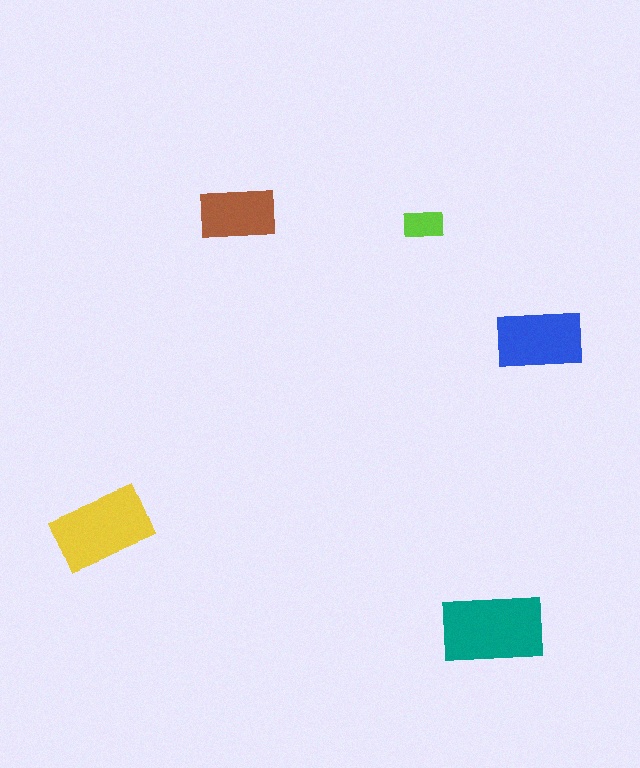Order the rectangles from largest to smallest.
the teal one, the yellow one, the blue one, the brown one, the lime one.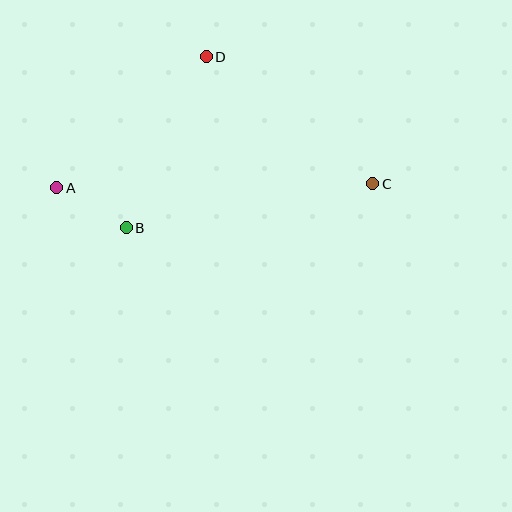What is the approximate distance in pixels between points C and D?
The distance between C and D is approximately 209 pixels.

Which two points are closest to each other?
Points A and B are closest to each other.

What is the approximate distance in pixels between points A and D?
The distance between A and D is approximately 198 pixels.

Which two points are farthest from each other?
Points A and C are farthest from each other.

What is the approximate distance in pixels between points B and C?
The distance between B and C is approximately 250 pixels.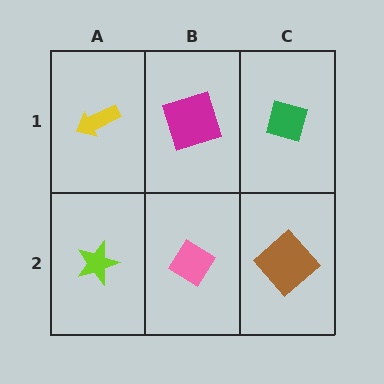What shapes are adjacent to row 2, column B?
A magenta square (row 1, column B), a lime star (row 2, column A), a brown diamond (row 2, column C).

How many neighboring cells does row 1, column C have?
2.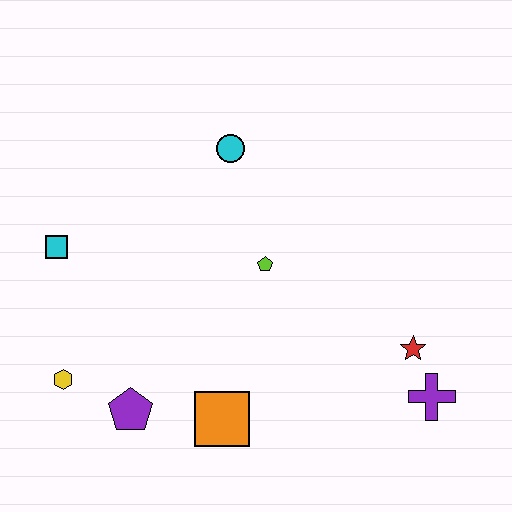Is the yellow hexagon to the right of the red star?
No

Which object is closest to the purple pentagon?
The yellow hexagon is closest to the purple pentagon.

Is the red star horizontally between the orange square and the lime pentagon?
No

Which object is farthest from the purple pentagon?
The purple cross is farthest from the purple pentagon.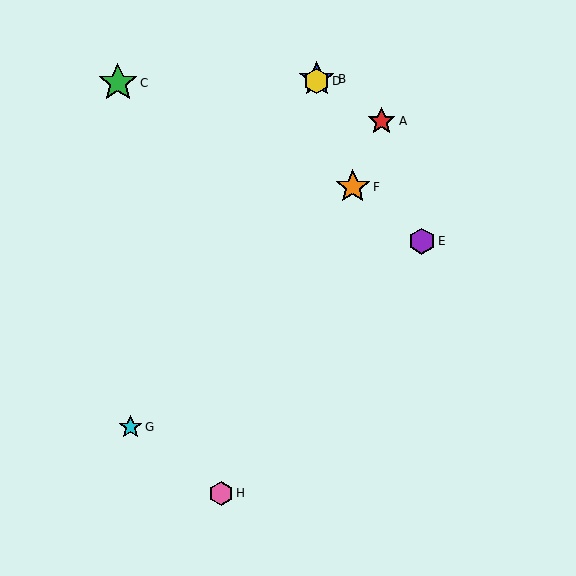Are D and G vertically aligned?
No, D is at x≈317 and G is at x≈130.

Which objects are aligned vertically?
Objects B, D are aligned vertically.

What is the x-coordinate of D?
Object D is at x≈317.